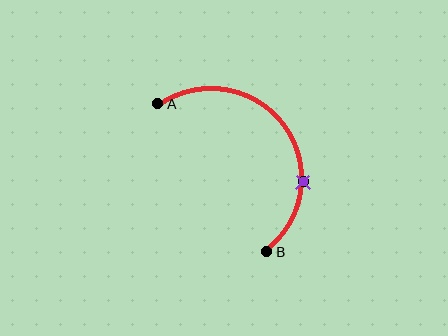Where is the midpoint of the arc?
The arc midpoint is the point on the curve farthest from the straight line joining A and B. It sits above and to the right of that line.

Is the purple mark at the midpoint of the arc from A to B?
No. The purple mark lies on the arc but is closer to endpoint B. The arc midpoint would be at the point on the curve equidistant along the arc from both A and B.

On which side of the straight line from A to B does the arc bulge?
The arc bulges above and to the right of the straight line connecting A and B.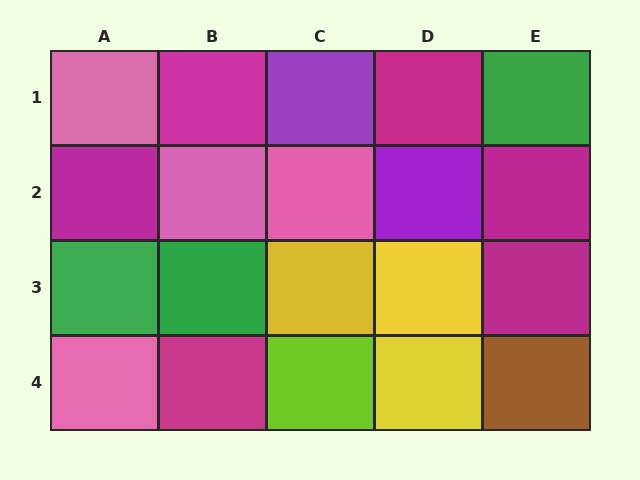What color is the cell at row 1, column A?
Pink.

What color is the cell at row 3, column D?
Yellow.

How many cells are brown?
1 cell is brown.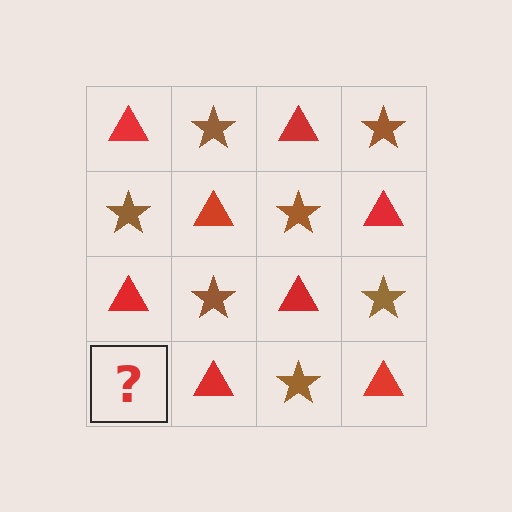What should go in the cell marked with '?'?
The missing cell should contain a brown star.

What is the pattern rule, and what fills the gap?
The rule is that it alternates red triangle and brown star in a checkerboard pattern. The gap should be filled with a brown star.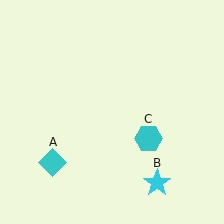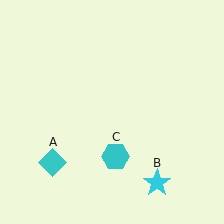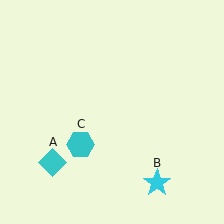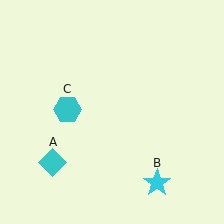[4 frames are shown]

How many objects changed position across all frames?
1 object changed position: cyan hexagon (object C).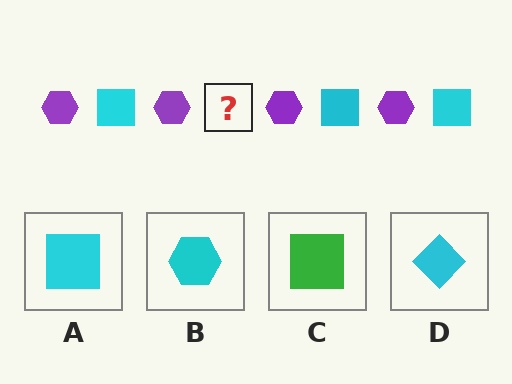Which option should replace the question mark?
Option A.